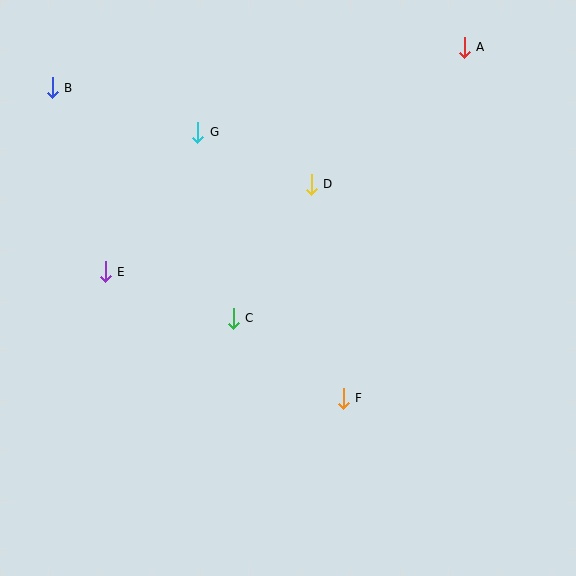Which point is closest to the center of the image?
Point C at (233, 318) is closest to the center.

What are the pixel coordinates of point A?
Point A is at (464, 47).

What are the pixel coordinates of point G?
Point G is at (198, 132).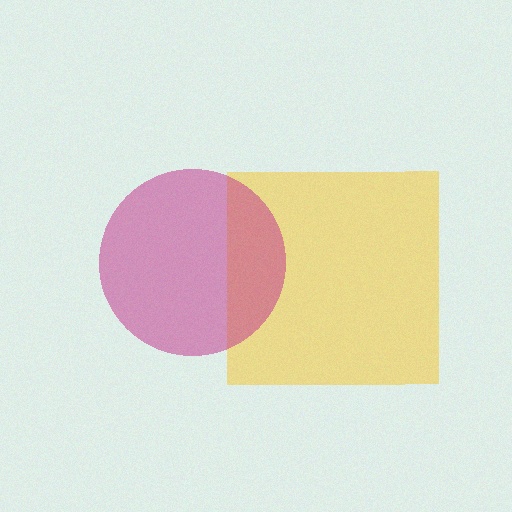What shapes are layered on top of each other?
The layered shapes are: a yellow square, a magenta circle.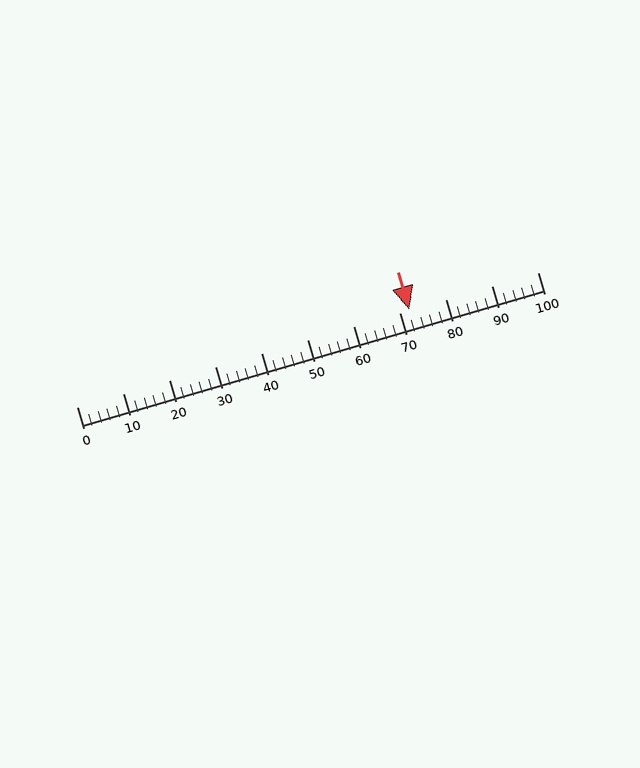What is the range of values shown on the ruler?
The ruler shows values from 0 to 100.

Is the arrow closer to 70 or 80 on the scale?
The arrow is closer to 70.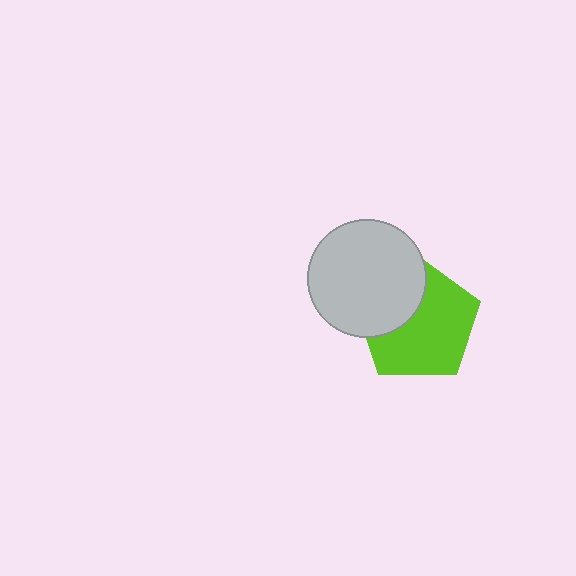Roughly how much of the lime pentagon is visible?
Most of it is visible (roughly 66%).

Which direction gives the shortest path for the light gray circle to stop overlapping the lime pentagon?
Moving toward the upper-left gives the shortest separation.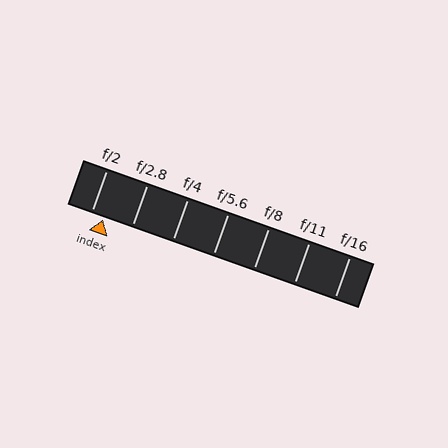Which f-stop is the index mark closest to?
The index mark is closest to f/2.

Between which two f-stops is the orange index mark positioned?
The index mark is between f/2 and f/2.8.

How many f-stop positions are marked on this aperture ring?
There are 7 f-stop positions marked.